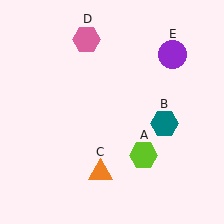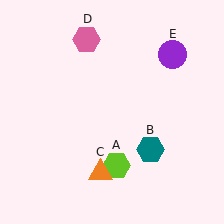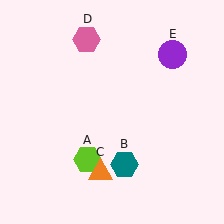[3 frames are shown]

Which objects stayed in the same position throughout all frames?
Orange triangle (object C) and pink hexagon (object D) and purple circle (object E) remained stationary.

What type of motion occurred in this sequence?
The lime hexagon (object A), teal hexagon (object B) rotated clockwise around the center of the scene.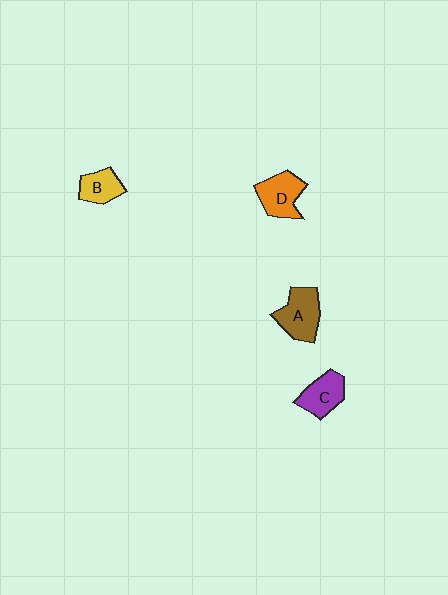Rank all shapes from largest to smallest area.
From largest to smallest: A (brown), D (orange), C (purple), B (yellow).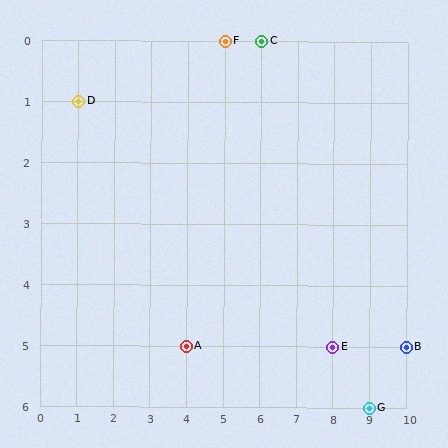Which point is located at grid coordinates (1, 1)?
Point D is at (1, 1).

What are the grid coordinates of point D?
Point D is at grid coordinates (1, 1).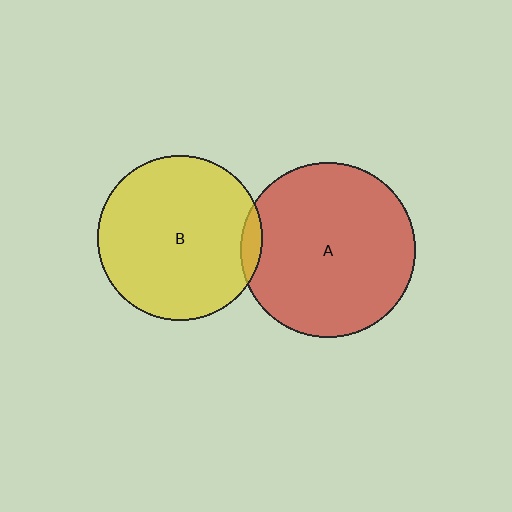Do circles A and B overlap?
Yes.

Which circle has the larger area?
Circle A (red).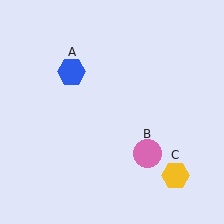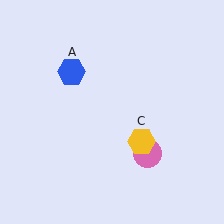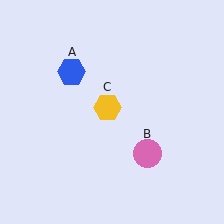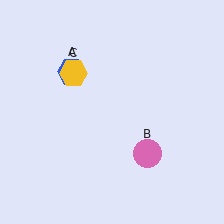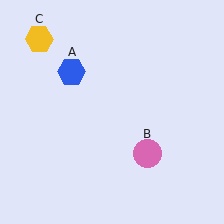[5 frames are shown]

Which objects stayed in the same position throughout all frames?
Blue hexagon (object A) and pink circle (object B) remained stationary.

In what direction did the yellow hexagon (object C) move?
The yellow hexagon (object C) moved up and to the left.